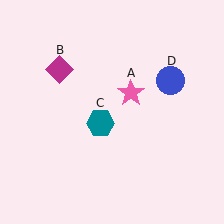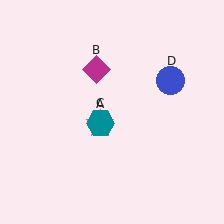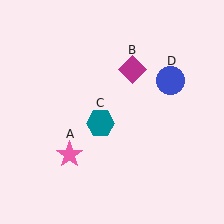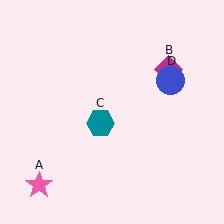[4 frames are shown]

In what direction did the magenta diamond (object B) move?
The magenta diamond (object B) moved right.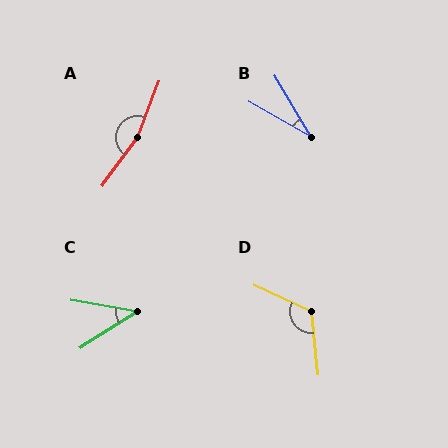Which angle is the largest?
A, at approximately 164 degrees.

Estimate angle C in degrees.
Approximately 42 degrees.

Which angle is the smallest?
B, at approximately 29 degrees.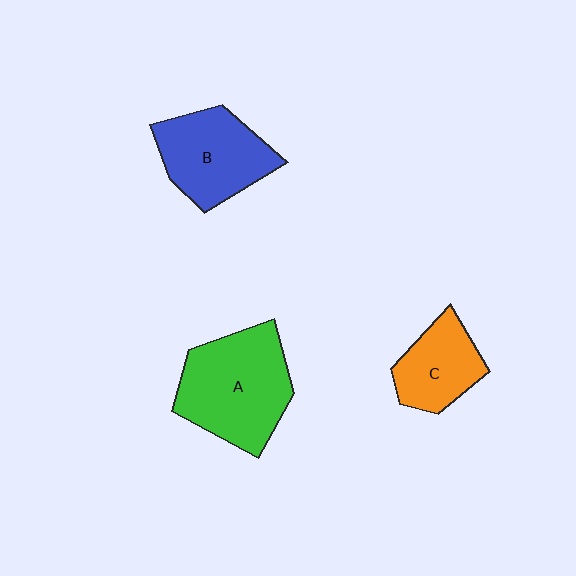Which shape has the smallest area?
Shape C (orange).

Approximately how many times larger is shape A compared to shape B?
Approximately 1.3 times.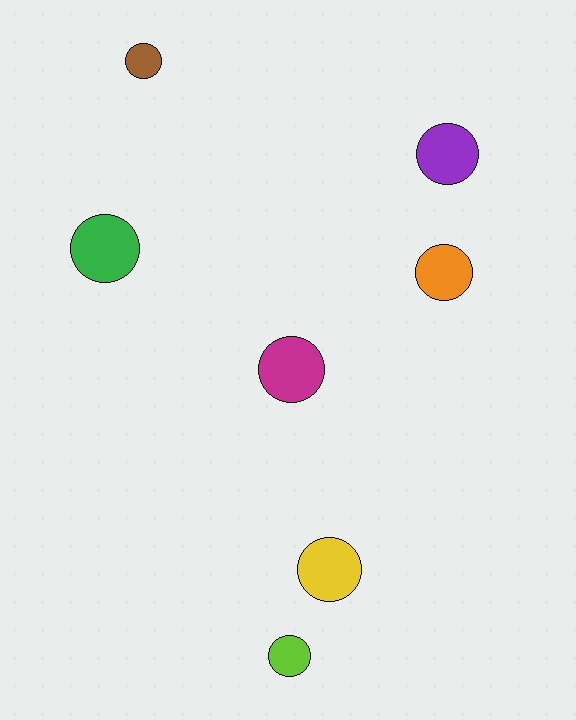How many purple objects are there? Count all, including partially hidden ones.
There is 1 purple object.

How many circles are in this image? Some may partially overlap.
There are 7 circles.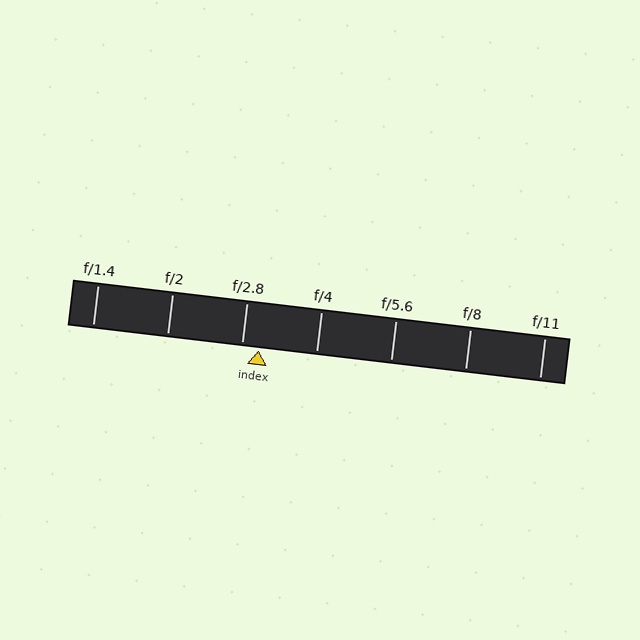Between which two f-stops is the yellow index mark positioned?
The index mark is between f/2.8 and f/4.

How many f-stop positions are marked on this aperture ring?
There are 7 f-stop positions marked.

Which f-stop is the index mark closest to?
The index mark is closest to f/2.8.